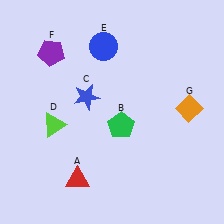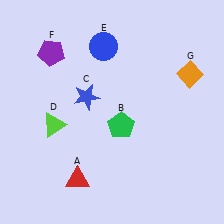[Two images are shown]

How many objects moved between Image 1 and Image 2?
1 object moved between the two images.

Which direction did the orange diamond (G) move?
The orange diamond (G) moved up.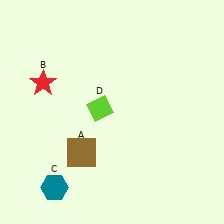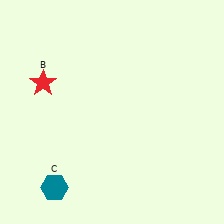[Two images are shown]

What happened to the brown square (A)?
The brown square (A) was removed in Image 2. It was in the bottom-left area of Image 1.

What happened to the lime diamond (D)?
The lime diamond (D) was removed in Image 2. It was in the top-left area of Image 1.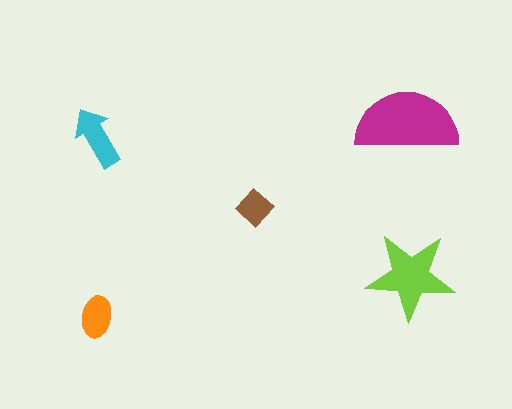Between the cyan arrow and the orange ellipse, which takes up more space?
The cyan arrow.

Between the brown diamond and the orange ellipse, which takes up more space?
The orange ellipse.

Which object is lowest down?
The orange ellipse is bottommost.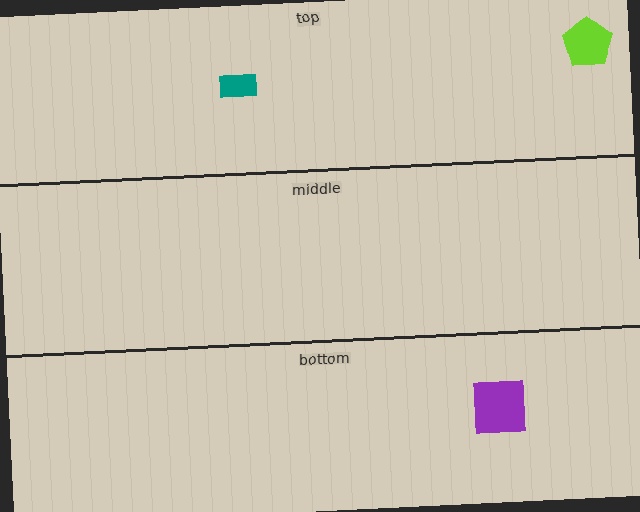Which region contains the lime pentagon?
The top region.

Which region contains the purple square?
The bottom region.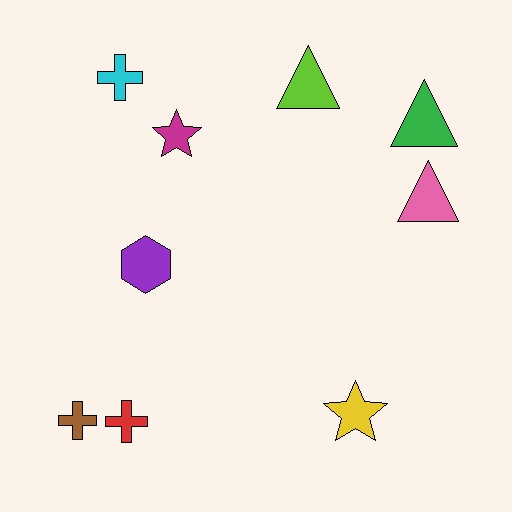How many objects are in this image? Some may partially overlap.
There are 9 objects.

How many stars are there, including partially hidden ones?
There are 2 stars.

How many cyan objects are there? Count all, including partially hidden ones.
There is 1 cyan object.